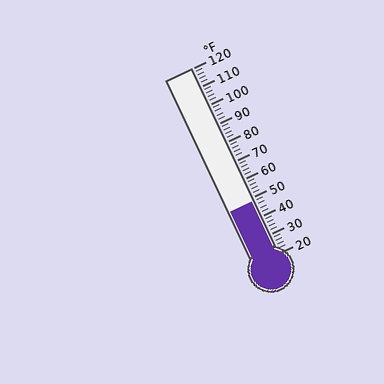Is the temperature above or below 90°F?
The temperature is below 90°F.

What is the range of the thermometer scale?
The thermometer scale ranges from 20°F to 120°F.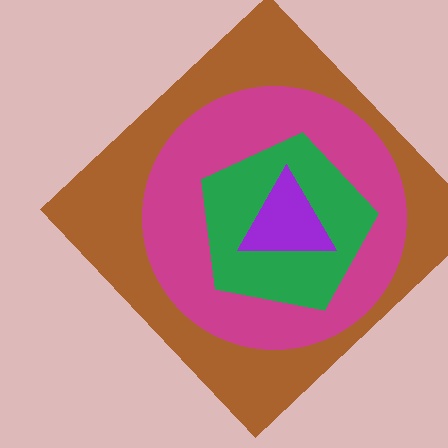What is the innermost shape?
The purple triangle.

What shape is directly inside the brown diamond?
The magenta circle.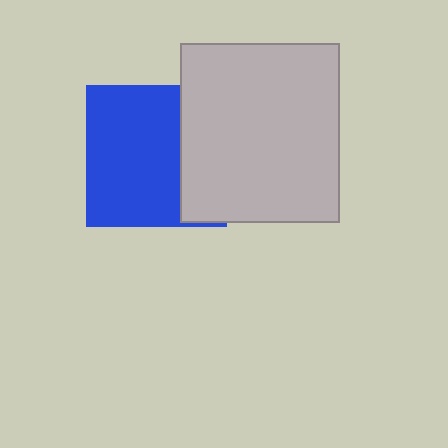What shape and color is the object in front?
The object in front is a light gray rectangle.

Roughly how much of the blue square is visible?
Most of it is visible (roughly 67%).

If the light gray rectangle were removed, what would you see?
You would see the complete blue square.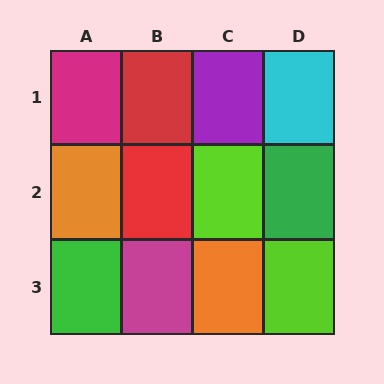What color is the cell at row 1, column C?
Purple.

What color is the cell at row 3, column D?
Lime.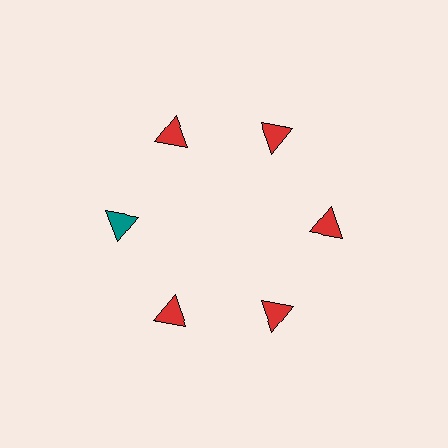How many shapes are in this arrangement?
There are 6 shapes arranged in a ring pattern.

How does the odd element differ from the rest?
It has a different color: teal instead of red.